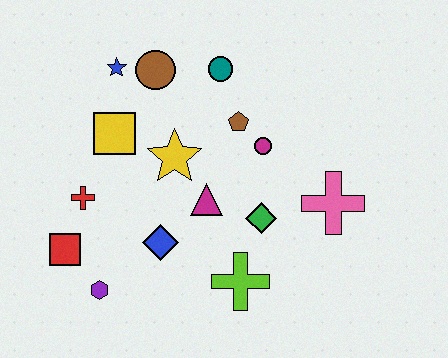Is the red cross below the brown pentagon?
Yes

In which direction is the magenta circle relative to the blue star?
The magenta circle is to the right of the blue star.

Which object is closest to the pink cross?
The green diamond is closest to the pink cross.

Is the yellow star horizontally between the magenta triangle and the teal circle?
No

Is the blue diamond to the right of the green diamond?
No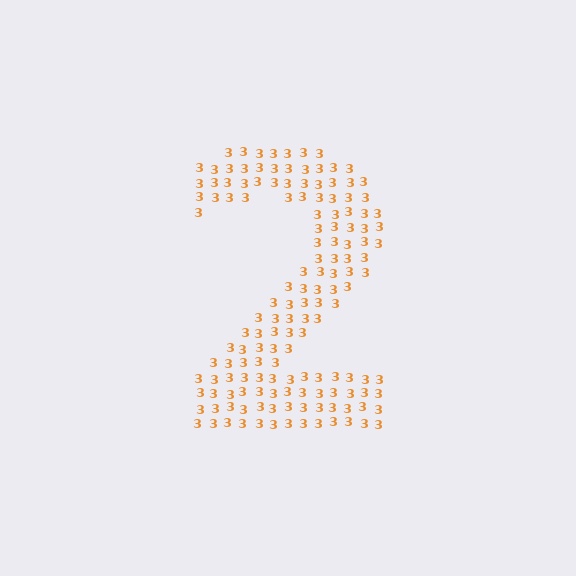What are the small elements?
The small elements are digit 3's.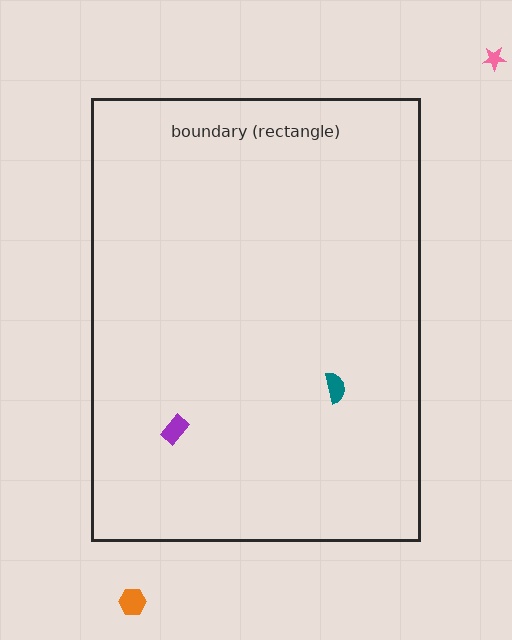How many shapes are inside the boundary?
2 inside, 2 outside.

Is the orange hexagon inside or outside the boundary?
Outside.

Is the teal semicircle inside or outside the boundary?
Inside.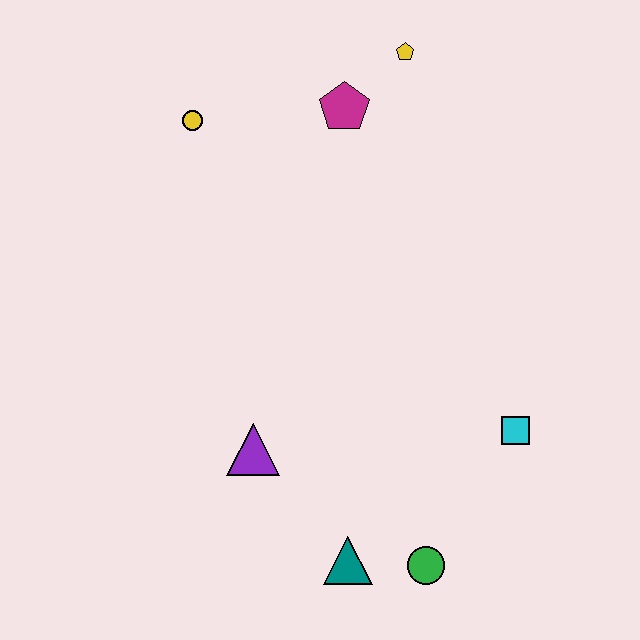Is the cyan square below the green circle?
No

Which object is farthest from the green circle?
The yellow pentagon is farthest from the green circle.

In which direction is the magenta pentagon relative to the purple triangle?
The magenta pentagon is above the purple triangle.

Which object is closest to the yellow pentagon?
The magenta pentagon is closest to the yellow pentagon.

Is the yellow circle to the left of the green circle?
Yes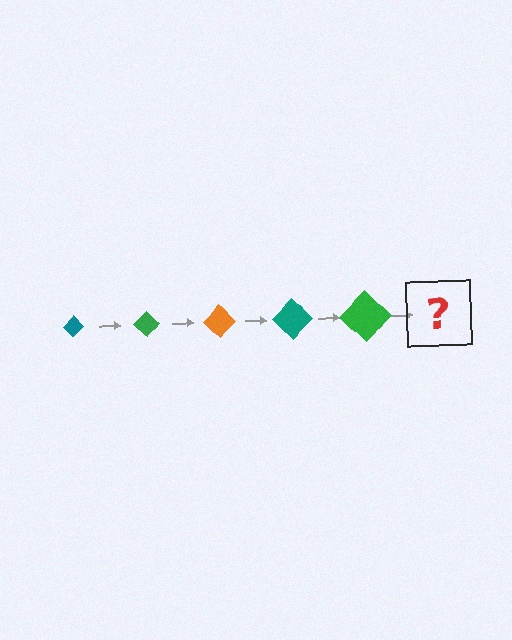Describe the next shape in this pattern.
It should be an orange diamond, larger than the previous one.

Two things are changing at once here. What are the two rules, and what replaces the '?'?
The two rules are that the diamond grows larger each step and the color cycles through teal, green, and orange. The '?' should be an orange diamond, larger than the previous one.